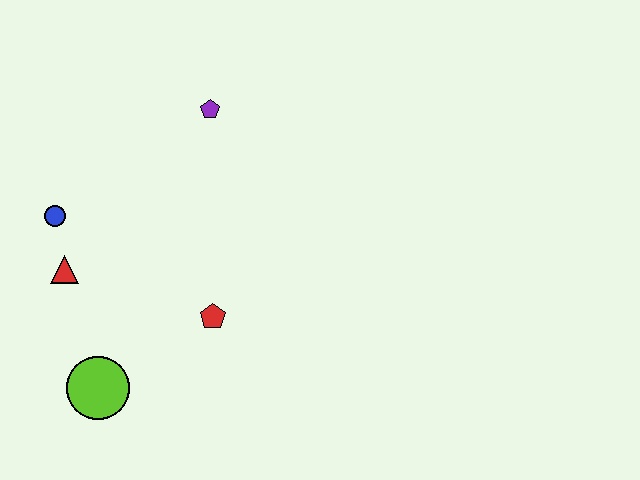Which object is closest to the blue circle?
The red triangle is closest to the blue circle.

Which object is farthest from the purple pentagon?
The lime circle is farthest from the purple pentagon.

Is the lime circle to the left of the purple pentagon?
Yes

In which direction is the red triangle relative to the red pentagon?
The red triangle is to the left of the red pentagon.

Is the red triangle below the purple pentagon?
Yes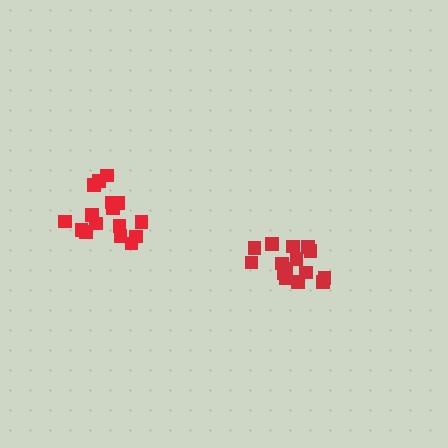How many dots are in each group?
Group 1: 16 dots, Group 2: 15 dots (31 total).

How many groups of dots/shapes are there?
There are 2 groups.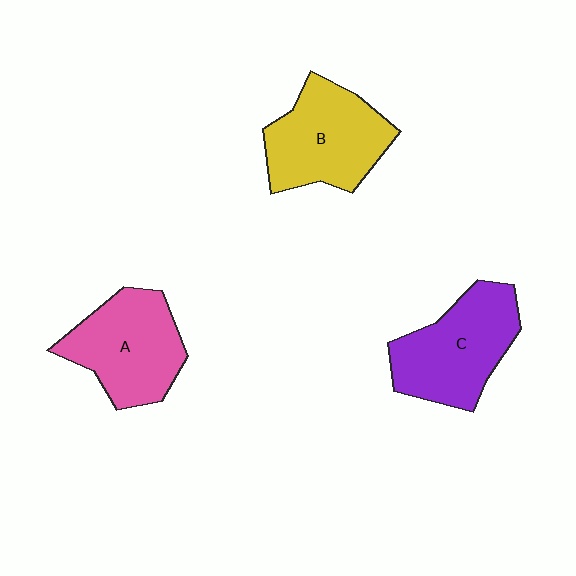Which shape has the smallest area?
Shape A (pink).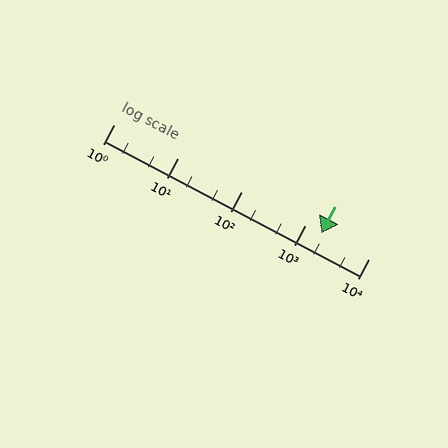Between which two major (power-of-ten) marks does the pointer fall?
The pointer is between 1000 and 10000.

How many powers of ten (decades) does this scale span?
The scale spans 4 decades, from 1 to 10000.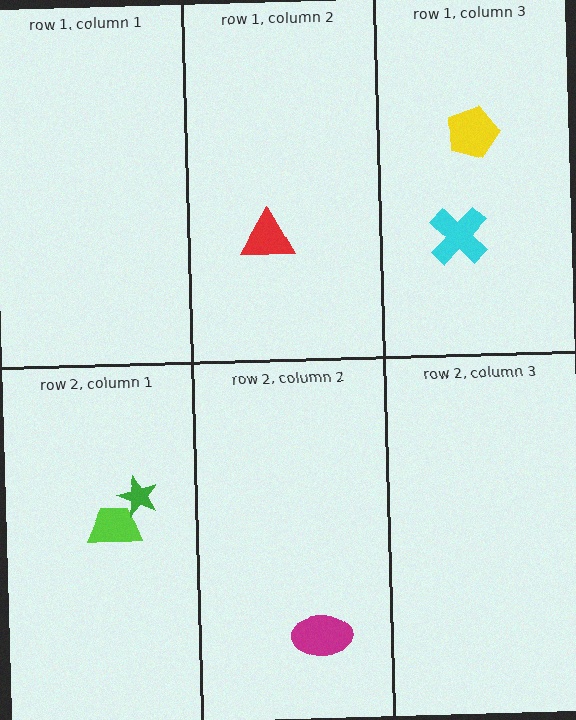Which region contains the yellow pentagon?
The row 1, column 3 region.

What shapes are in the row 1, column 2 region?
The red triangle.